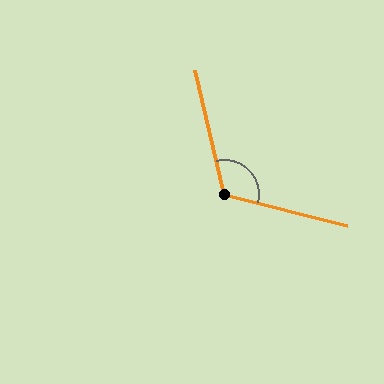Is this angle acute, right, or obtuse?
It is obtuse.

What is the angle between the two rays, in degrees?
Approximately 117 degrees.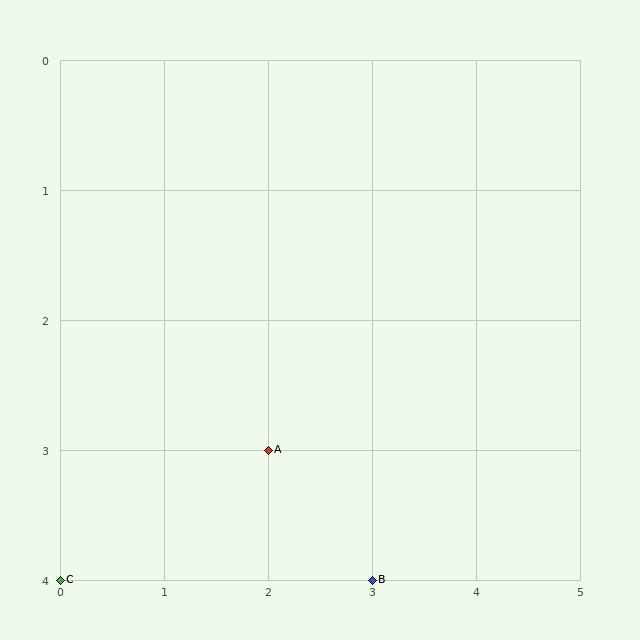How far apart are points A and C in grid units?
Points A and C are 2 columns and 1 row apart (about 2.2 grid units diagonally).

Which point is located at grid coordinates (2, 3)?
Point A is at (2, 3).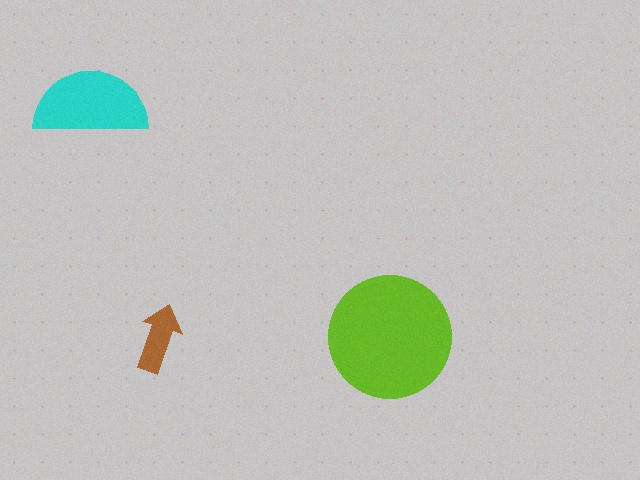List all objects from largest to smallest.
The lime circle, the cyan semicircle, the brown arrow.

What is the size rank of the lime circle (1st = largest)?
1st.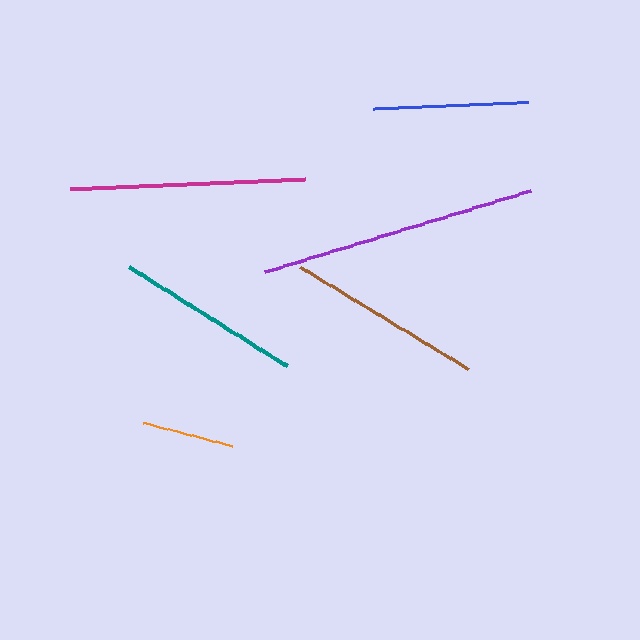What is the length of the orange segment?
The orange segment is approximately 93 pixels long.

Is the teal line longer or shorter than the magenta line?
The magenta line is longer than the teal line.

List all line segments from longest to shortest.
From longest to shortest: purple, magenta, brown, teal, blue, orange.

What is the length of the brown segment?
The brown segment is approximately 197 pixels long.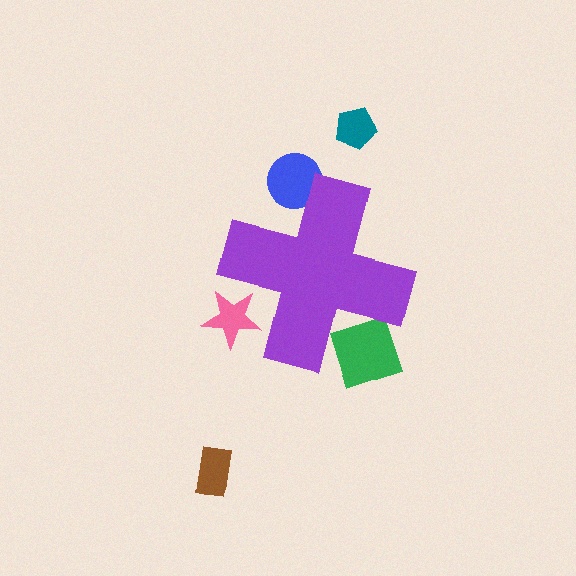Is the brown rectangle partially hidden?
No, the brown rectangle is fully visible.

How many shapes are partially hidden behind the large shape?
3 shapes are partially hidden.